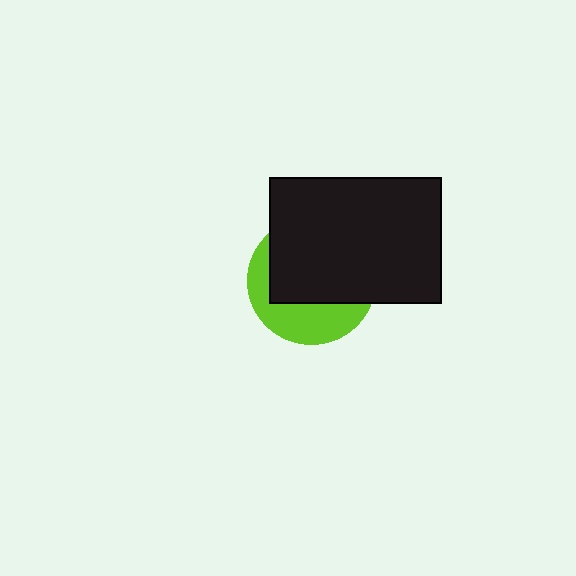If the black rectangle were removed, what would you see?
You would see the complete lime circle.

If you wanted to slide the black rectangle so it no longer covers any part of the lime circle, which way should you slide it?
Slide it up — that is the most direct way to separate the two shapes.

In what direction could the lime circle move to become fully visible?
The lime circle could move down. That would shift it out from behind the black rectangle entirely.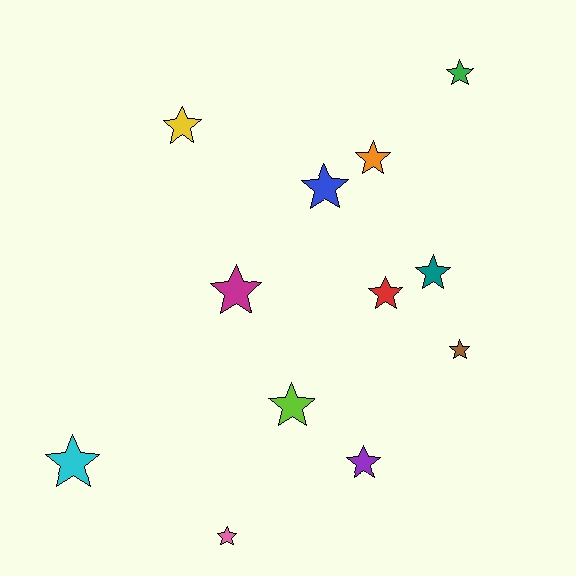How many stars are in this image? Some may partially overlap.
There are 12 stars.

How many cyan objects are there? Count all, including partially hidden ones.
There is 1 cyan object.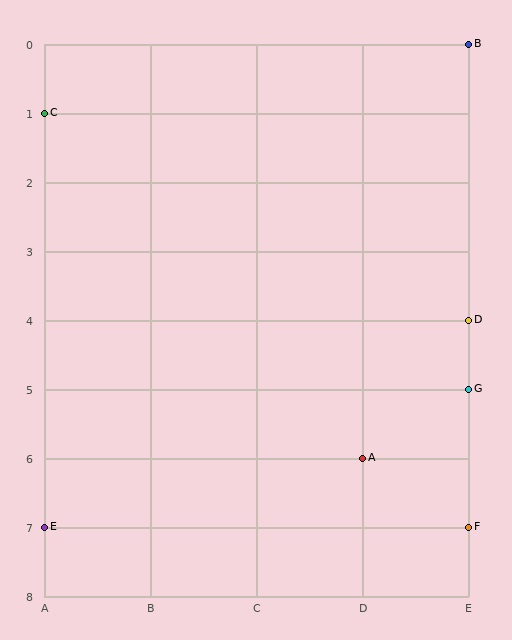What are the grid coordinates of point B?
Point B is at grid coordinates (E, 0).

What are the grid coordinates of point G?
Point G is at grid coordinates (E, 5).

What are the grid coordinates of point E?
Point E is at grid coordinates (A, 7).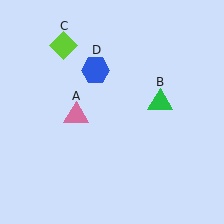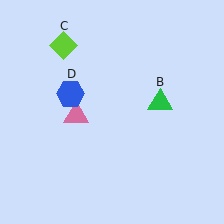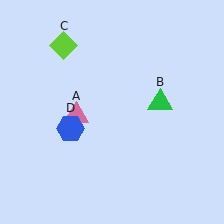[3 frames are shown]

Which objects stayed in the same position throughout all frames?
Pink triangle (object A) and green triangle (object B) and lime diamond (object C) remained stationary.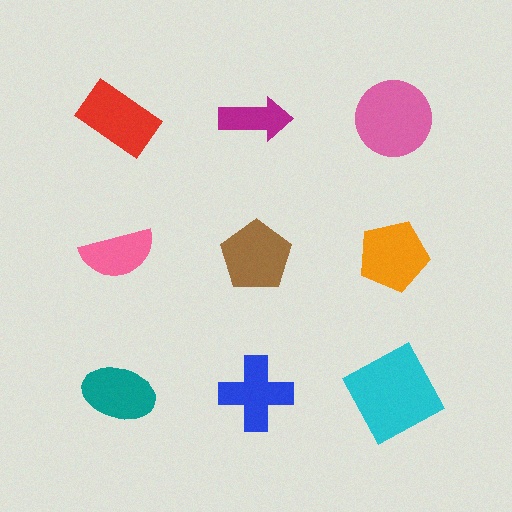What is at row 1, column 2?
A magenta arrow.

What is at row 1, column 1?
A red rectangle.